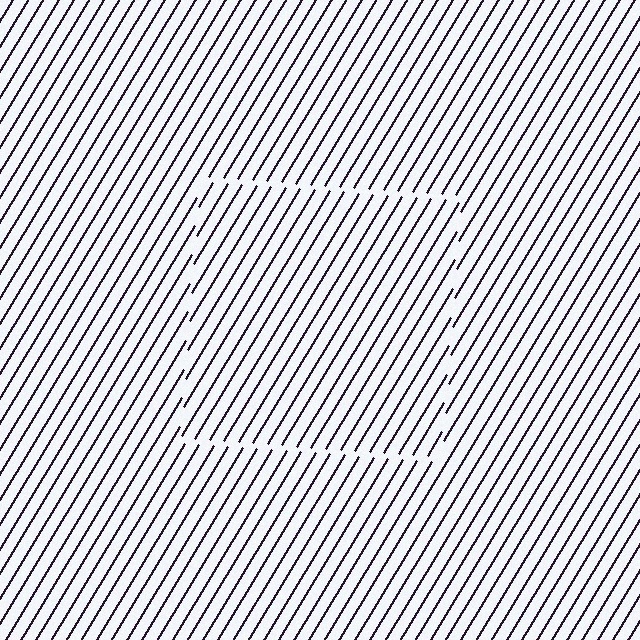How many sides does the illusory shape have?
4 sides — the line-ends trace a square.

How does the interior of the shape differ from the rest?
The interior of the shape contains the same grating, shifted by half a period — the contour is defined by the phase discontinuity where line-ends from the inner and outer gratings abut.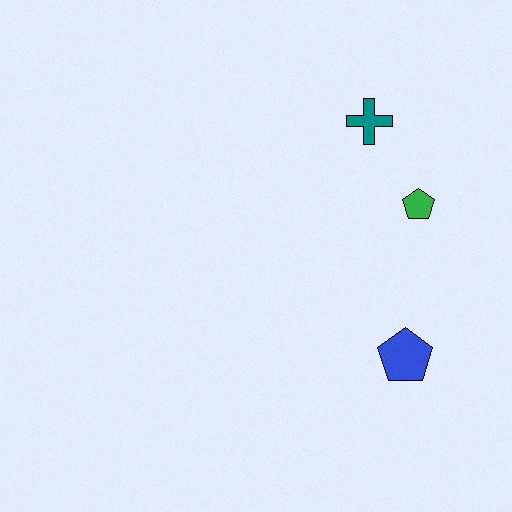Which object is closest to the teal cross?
The green pentagon is closest to the teal cross.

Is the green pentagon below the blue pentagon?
No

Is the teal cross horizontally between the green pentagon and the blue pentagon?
No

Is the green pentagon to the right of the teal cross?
Yes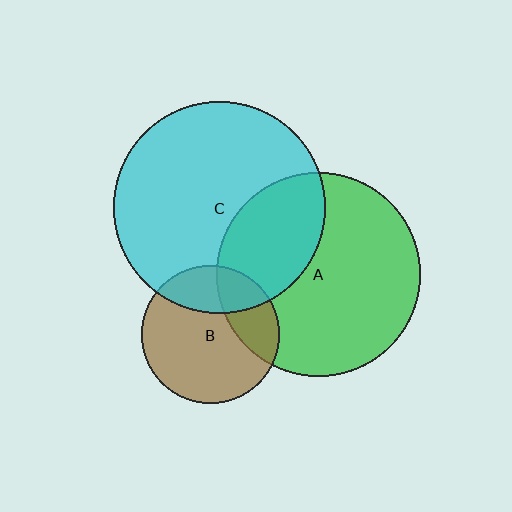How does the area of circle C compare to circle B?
Approximately 2.4 times.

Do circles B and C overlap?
Yes.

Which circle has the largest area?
Circle C (cyan).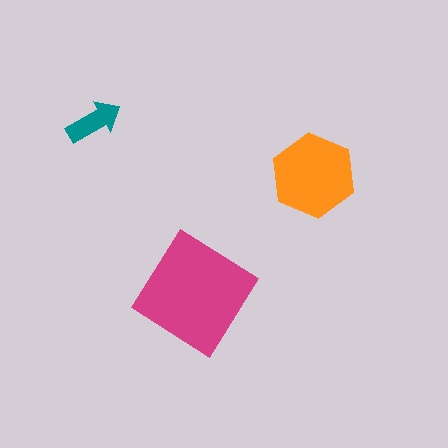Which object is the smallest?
The teal arrow.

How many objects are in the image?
There are 3 objects in the image.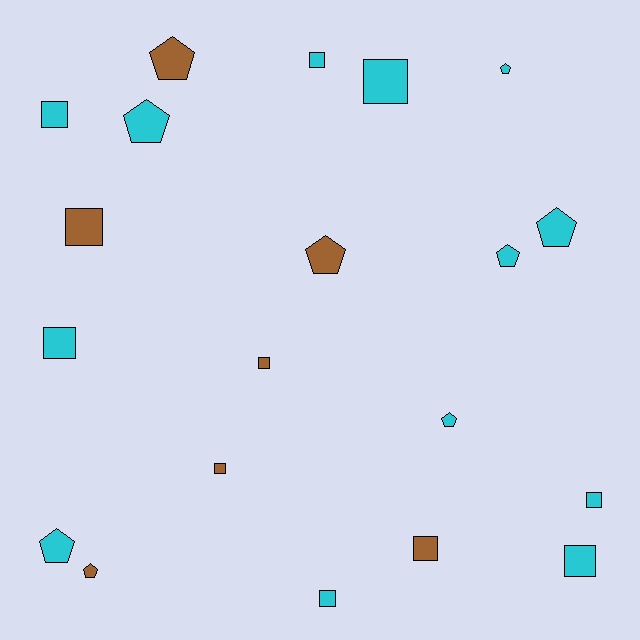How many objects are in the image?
There are 20 objects.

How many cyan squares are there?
There are 7 cyan squares.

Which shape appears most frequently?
Square, with 11 objects.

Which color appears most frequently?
Cyan, with 13 objects.